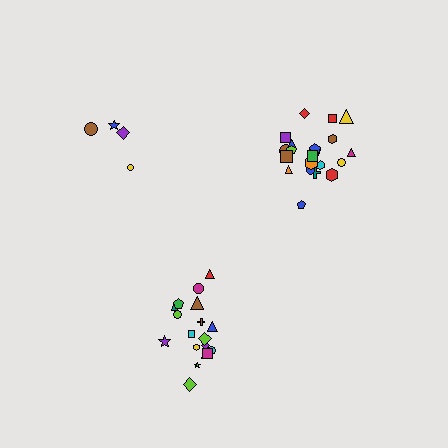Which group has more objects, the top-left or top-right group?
The top-right group.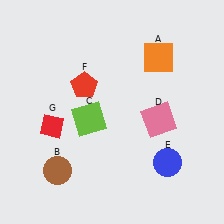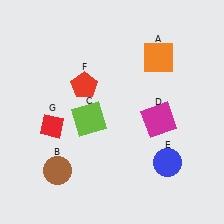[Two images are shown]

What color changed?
The square (D) changed from pink in Image 1 to magenta in Image 2.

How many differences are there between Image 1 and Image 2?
There is 1 difference between the two images.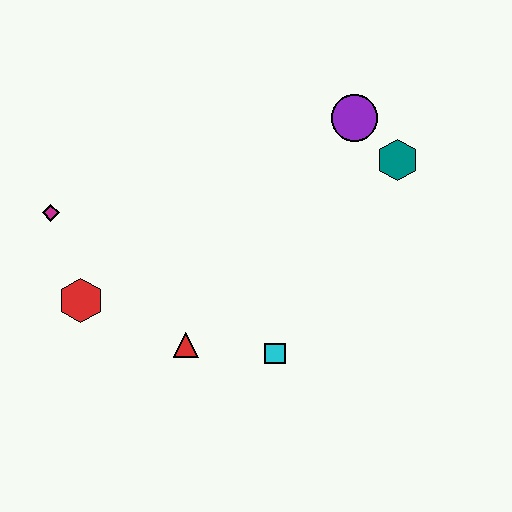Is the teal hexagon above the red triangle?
Yes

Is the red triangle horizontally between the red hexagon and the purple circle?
Yes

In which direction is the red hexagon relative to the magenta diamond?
The red hexagon is below the magenta diamond.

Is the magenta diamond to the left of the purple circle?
Yes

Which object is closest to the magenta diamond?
The red hexagon is closest to the magenta diamond.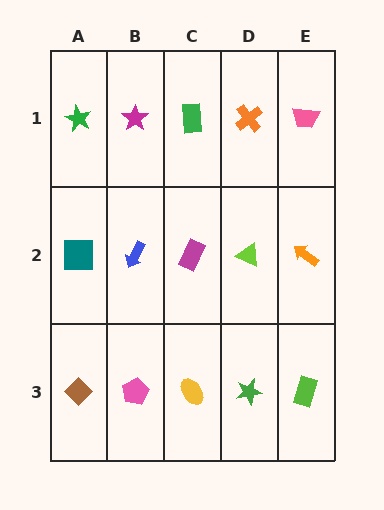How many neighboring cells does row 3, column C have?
3.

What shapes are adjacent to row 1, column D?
A lime triangle (row 2, column D), a green rectangle (row 1, column C), a pink trapezoid (row 1, column E).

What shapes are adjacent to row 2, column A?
A green star (row 1, column A), a brown diamond (row 3, column A), a blue arrow (row 2, column B).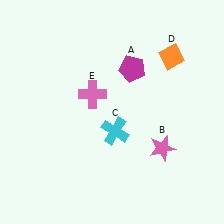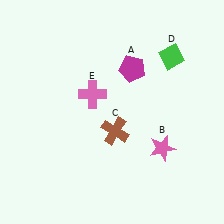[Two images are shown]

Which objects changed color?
C changed from cyan to brown. D changed from orange to green.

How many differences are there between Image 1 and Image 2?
There are 2 differences between the two images.